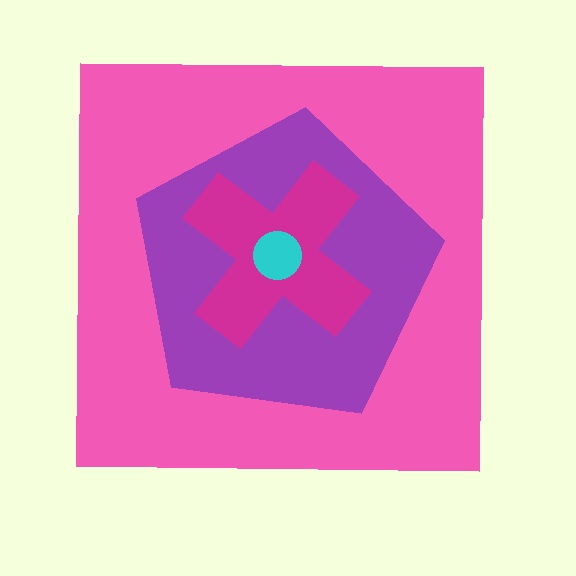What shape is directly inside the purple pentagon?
The magenta cross.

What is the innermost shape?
The cyan circle.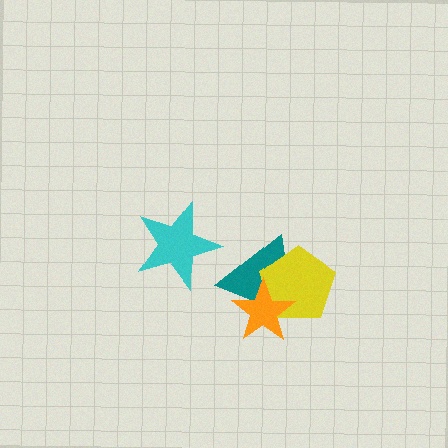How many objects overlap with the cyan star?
0 objects overlap with the cyan star.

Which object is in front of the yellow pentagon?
The orange star is in front of the yellow pentagon.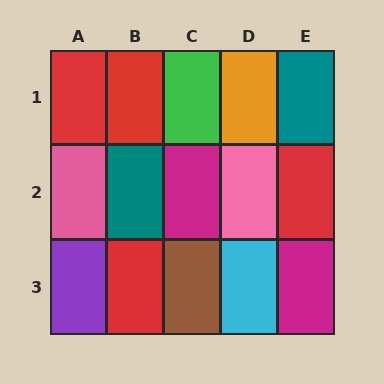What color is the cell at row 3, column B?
Red.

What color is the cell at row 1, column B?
Red.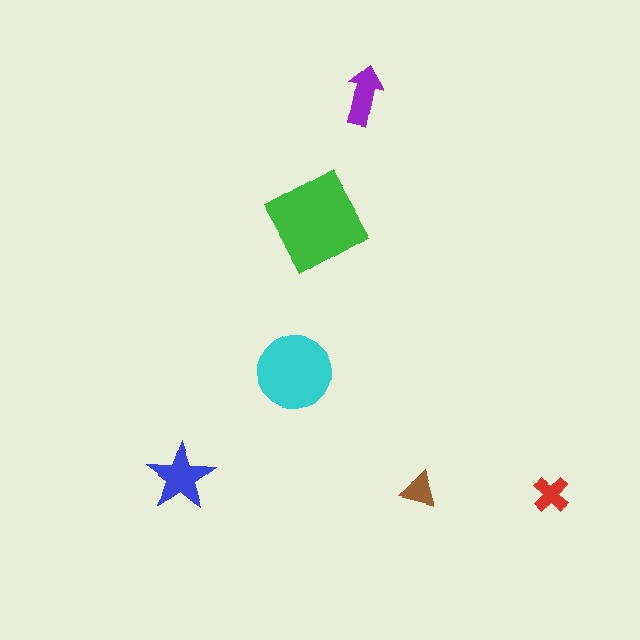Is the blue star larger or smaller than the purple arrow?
Larger.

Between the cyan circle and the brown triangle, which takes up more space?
The cyan circle.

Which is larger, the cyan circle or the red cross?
The cyan circle.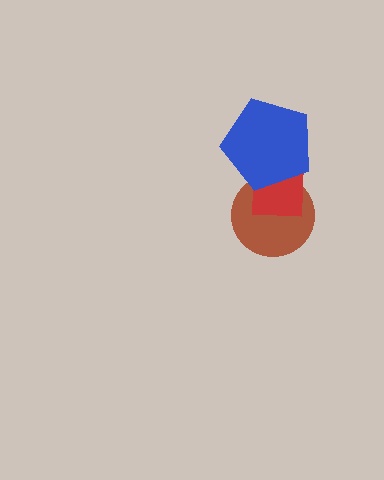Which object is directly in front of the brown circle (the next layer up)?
The red rectangle is directly in front of the brown circle.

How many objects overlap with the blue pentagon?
2 objects overlap with the blue pentagon.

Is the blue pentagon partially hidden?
No, no other shape covers it.